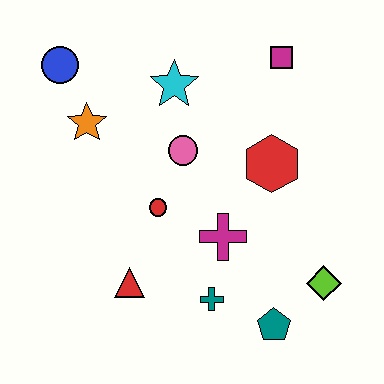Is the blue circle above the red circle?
Yes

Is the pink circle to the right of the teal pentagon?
No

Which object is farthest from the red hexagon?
The blue circle is farthest from the red hexagon.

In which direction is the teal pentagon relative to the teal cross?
The teal pentagon is to the right of the teal cross.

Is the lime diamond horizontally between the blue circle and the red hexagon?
No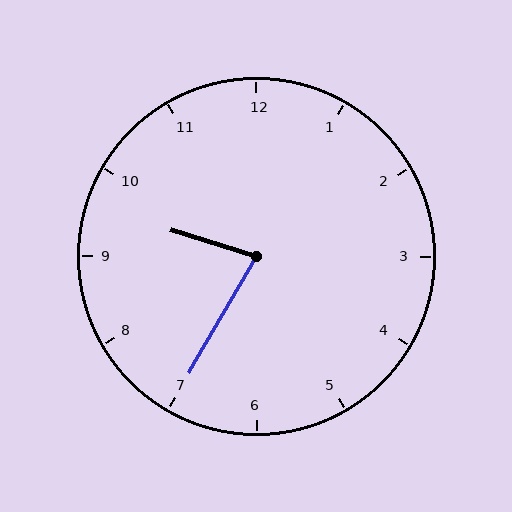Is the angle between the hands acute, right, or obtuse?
It is acute.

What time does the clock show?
9:35.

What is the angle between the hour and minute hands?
Approximately 78 degrees.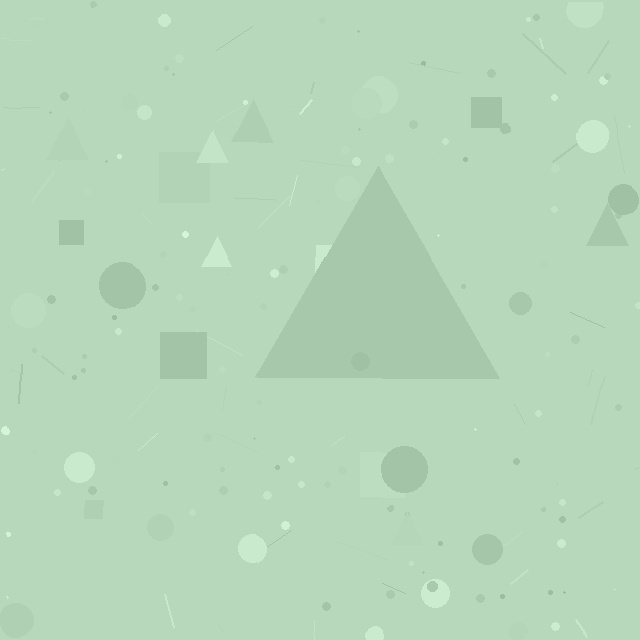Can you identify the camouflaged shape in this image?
The camouflaged shape is a triangle.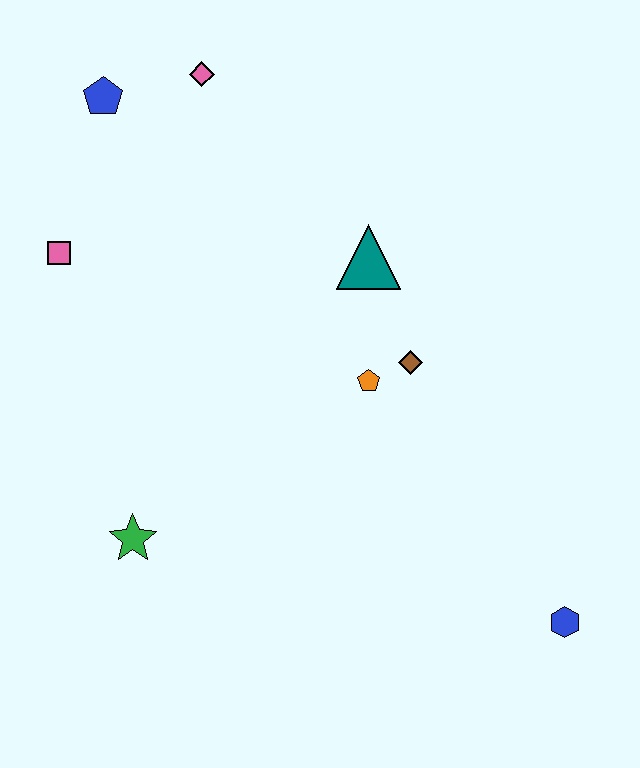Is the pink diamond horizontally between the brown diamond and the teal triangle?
No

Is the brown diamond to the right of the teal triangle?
Yes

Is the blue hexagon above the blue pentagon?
No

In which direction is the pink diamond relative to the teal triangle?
The pink diamond is above the teal triangle.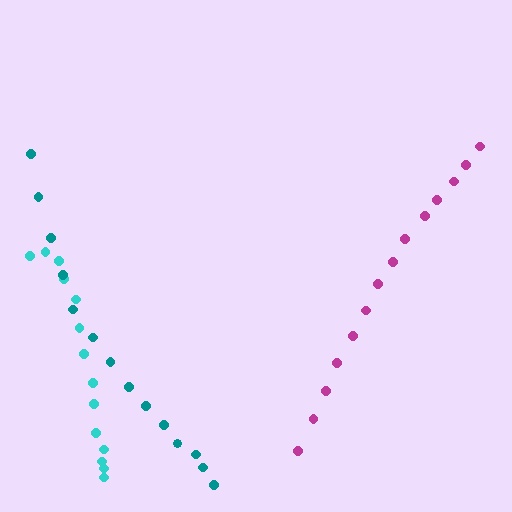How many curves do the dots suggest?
There are 3 distinct paths.